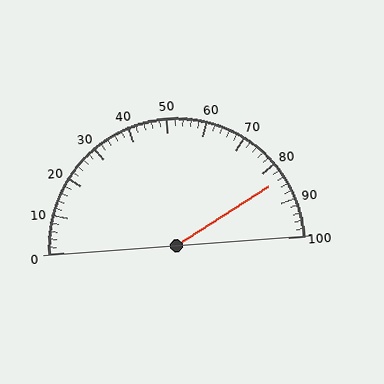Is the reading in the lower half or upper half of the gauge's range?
The reading is in the upper half of the range (0 to 100).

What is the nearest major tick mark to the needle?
The nearest major tick mark is 80.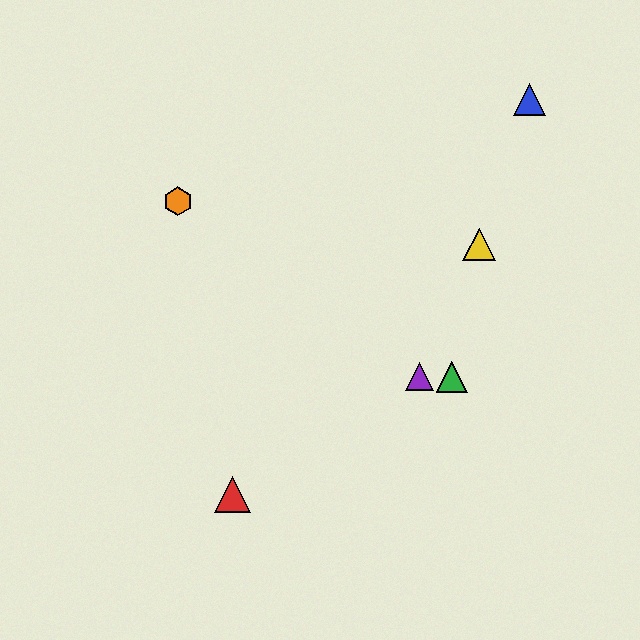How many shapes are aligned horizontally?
2 shapes (the green triangle, the purple triangle) are aligned horizontally.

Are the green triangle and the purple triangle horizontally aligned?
Yes, both are at y≈377.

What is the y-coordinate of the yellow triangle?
The yellow triangle is at y≈244.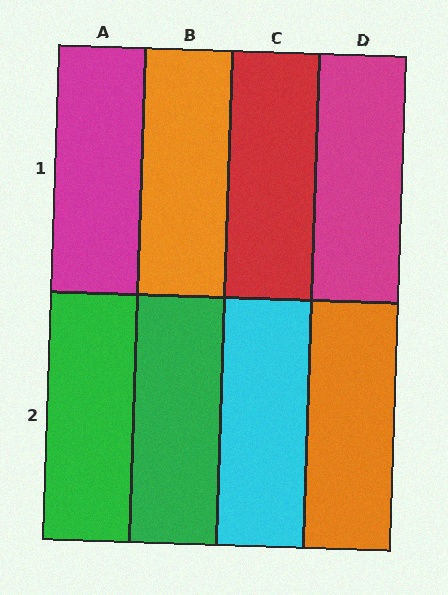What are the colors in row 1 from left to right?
Magenta, orange, red, magenta.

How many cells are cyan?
1 cell is cyan.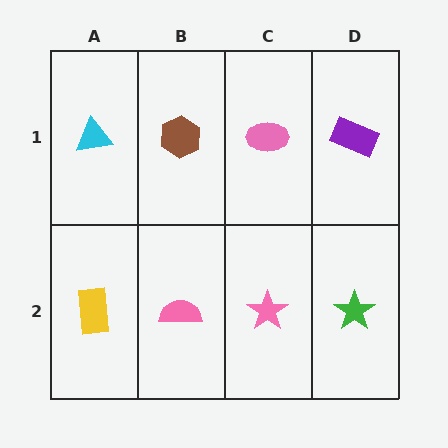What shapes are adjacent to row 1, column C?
A pink star (row 2, column C), a brown hexagon (row 1, column B), a purple rectangle (row 1, column D).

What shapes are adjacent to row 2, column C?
A pink ellipse (row 1, column C), a pink semicircle (row 2, column B), a green star (row 2, column D).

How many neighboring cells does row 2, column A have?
2.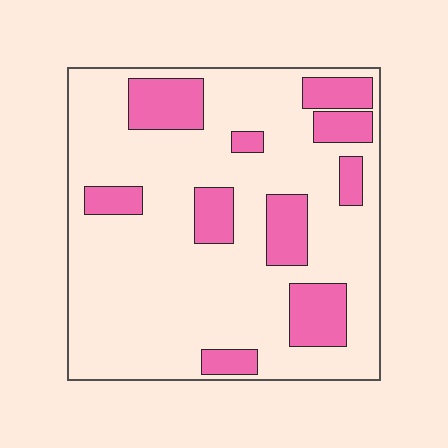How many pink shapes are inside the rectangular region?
10.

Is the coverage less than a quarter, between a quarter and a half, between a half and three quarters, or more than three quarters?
Less than a quarter.